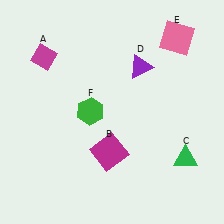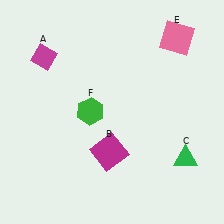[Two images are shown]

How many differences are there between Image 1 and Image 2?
There is 1 difference between the two images.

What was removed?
The purple triangle (D) was removed in Image 2.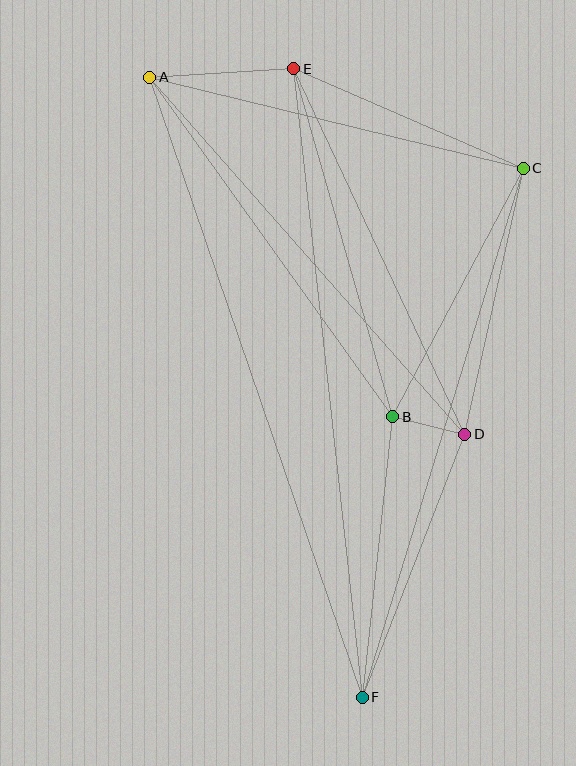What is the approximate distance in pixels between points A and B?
The distance between A and B is approximately 418 pixels.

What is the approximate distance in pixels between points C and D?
The distance between C and D is approximately 272 pixels.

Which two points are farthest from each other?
Points A and F are farthest from each other.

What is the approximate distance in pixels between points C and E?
The distance between C and E is approximately 250 pixels.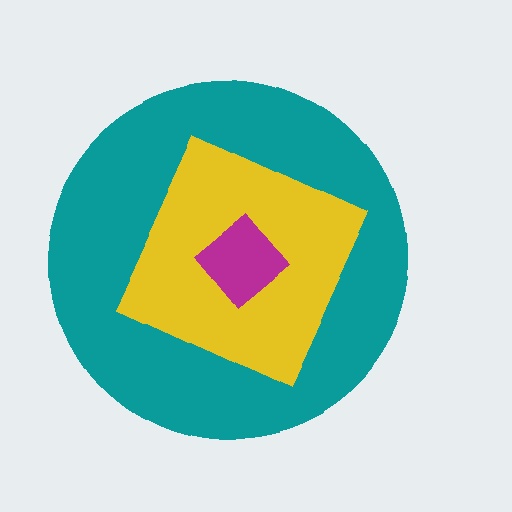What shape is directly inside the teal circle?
The yellow diamond.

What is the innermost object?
The magenta diamond.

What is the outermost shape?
The teal circle.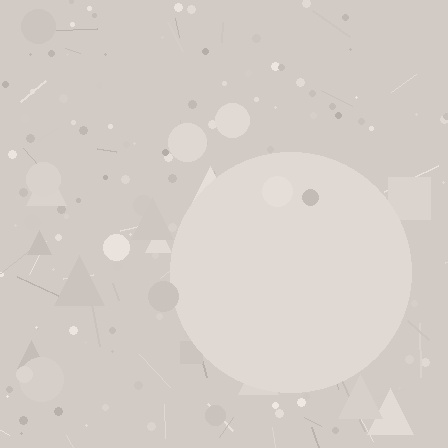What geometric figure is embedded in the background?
A circle is embedded in the background.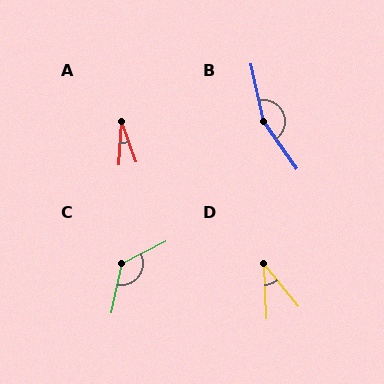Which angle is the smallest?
A, at approximately 23 degrees.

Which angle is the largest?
B, at approximately 157 degrees.